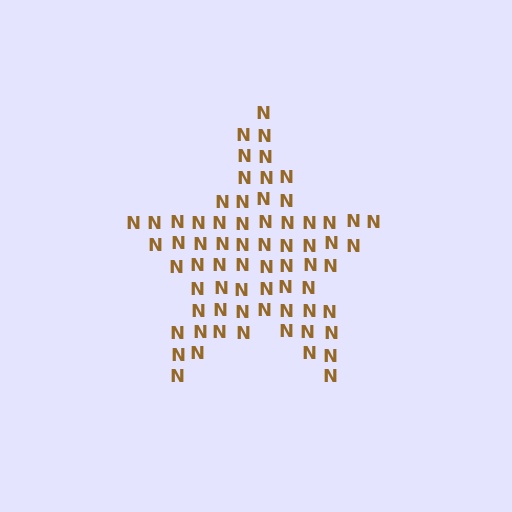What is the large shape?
The large shape is a star.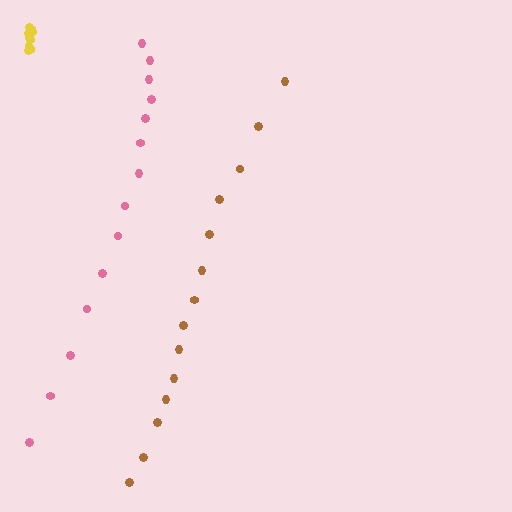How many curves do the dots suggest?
There are 3 distinct paths.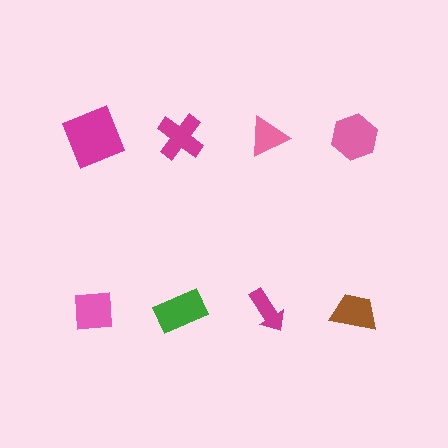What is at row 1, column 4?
A pink hexagon.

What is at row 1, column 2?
A magenta cross.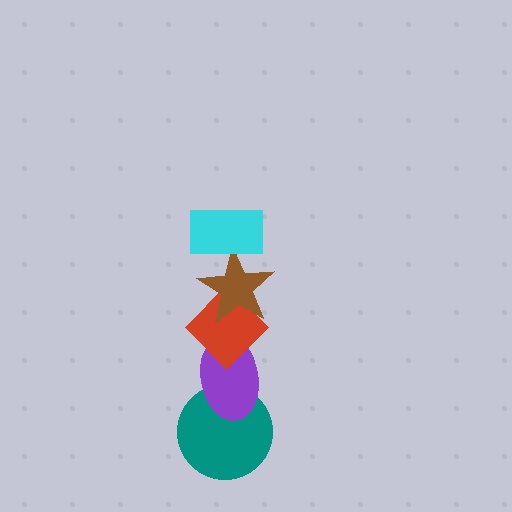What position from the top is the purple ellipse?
The purple ellipse is 4th from the top.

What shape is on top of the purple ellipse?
The red diamond is on top of the purple ellipse.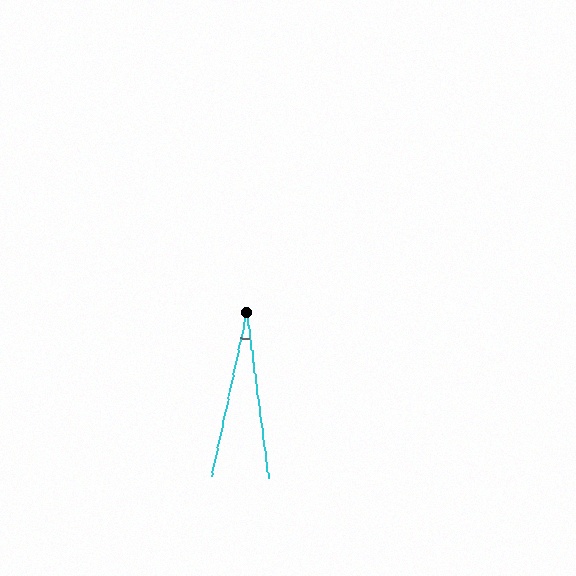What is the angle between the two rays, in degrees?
Approximately 20 degrees.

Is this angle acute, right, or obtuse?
It is acute.